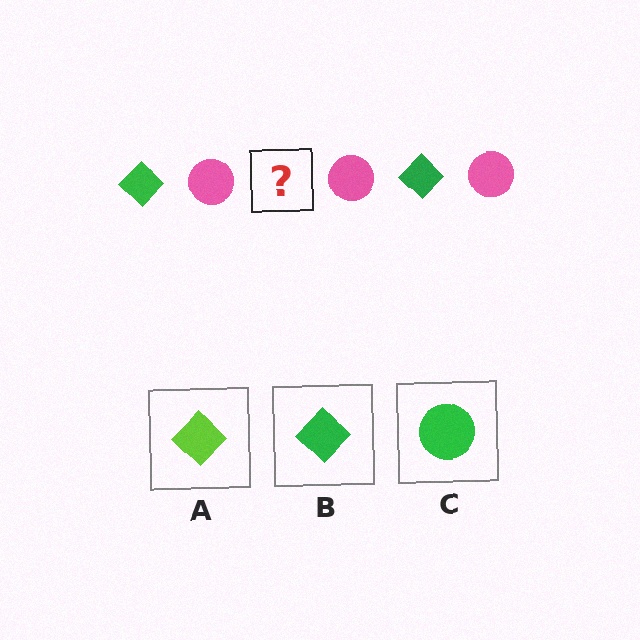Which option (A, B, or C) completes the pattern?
B.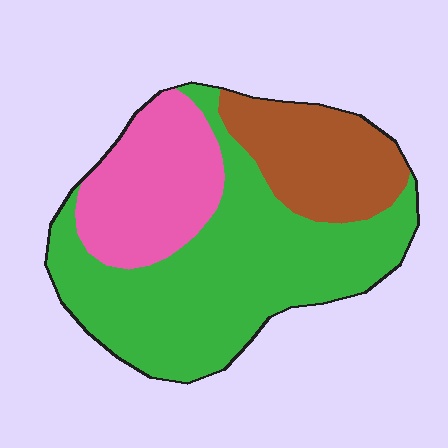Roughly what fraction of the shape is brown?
Brown takes up about one fifth (1/5) of the shape.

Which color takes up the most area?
Green, at roughly 55%.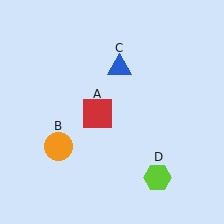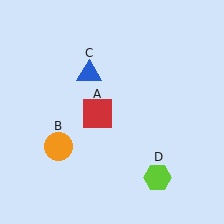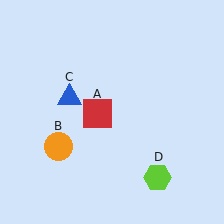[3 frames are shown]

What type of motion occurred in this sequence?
The blue triangle (object C) rotated counterclockwise around the center of the scene.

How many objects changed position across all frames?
1 object changed position: blue triangle (object C).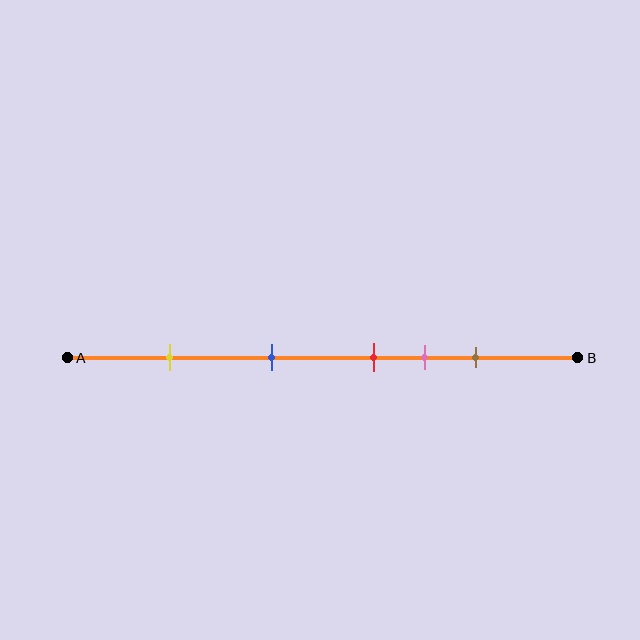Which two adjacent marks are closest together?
The red and pink marks are the closest adjacent pair.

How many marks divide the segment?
There are 5 marks dividing the segment.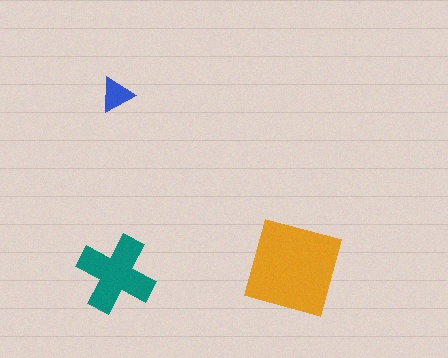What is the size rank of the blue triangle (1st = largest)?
3rd.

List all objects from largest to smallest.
The orange diamond, the teal cross, the blue triangle.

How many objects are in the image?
There are 3 objects in the image.